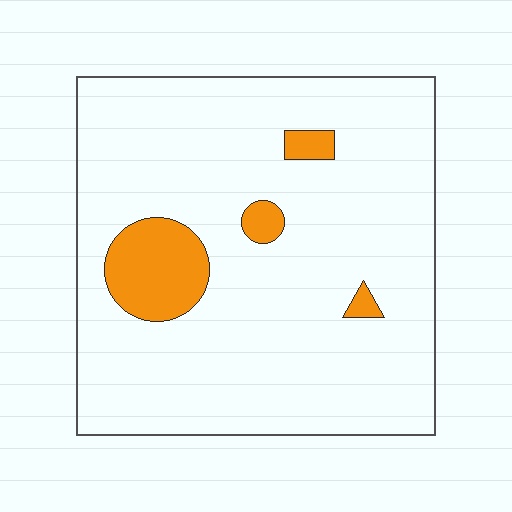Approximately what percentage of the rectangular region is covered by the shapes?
Approximately 10%.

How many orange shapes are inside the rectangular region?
4.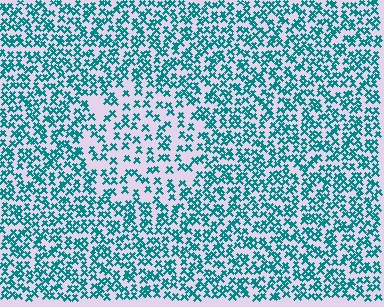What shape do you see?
I see a circle.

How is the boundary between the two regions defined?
The boundary is defined by a change in element density (approximately 1.8x ratio). All elements are the same color, size, and shape.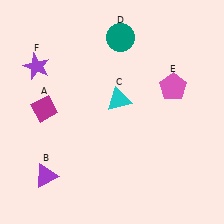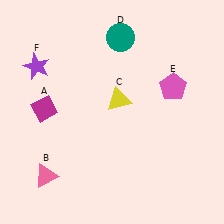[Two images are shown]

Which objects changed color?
B changed from purple to pink. C changed from cyan to yellow.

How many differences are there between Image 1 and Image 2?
There are 2 differences between the two images.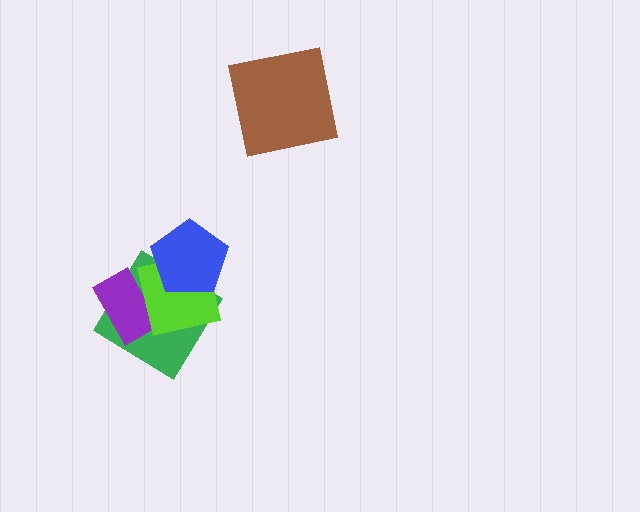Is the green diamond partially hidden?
Yes, it is partially covered by another shape.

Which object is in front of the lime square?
The blue pentagon is in front of the lime square.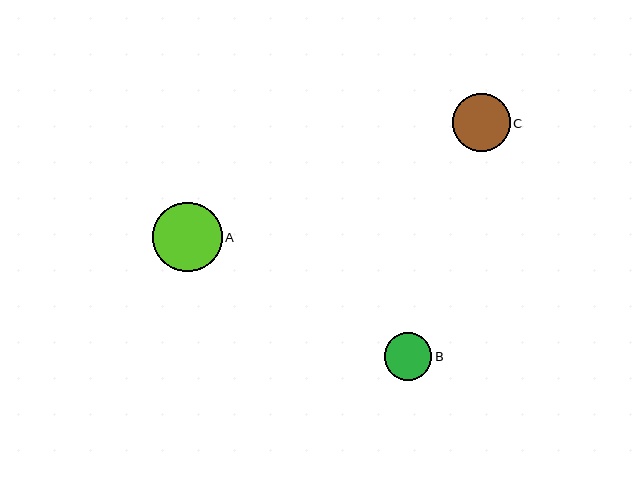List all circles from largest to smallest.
From largest to smallest: A, C, B.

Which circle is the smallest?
Circle B is the smallest with a size of approximately 47 pixels.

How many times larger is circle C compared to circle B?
Circle C is approximately 1.2 times the size of circle B.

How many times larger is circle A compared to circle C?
Circle A is approximately 1.2 times the size of circle C.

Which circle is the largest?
Circle A is the largest with a size of approximately 69 pixels.